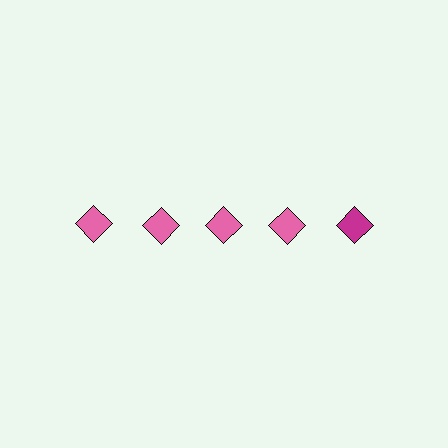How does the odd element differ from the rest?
It has a different color: magenta instead of pink.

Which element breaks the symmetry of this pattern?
The magenta diamond in the top row, rightmost column breaks the symmetry. All other shapes are pink diamonds.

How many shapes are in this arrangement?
There are 5 shapes arranged in a grid pattern.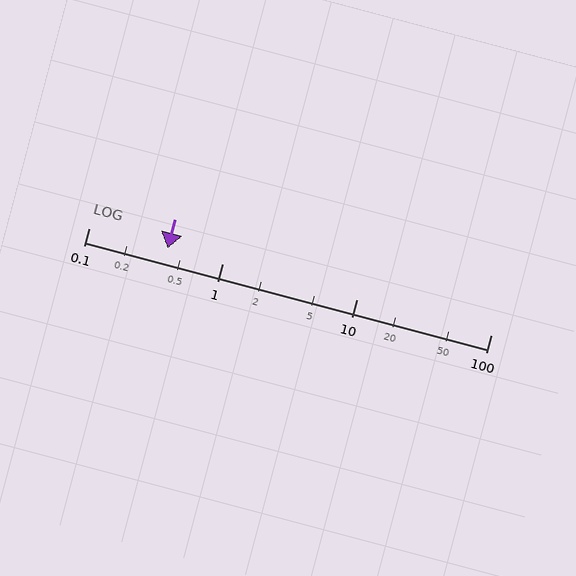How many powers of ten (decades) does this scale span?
The scale spans 3 decades, from 0.1 to 100.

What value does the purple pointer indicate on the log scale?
The pointer indicates approximately 0.39.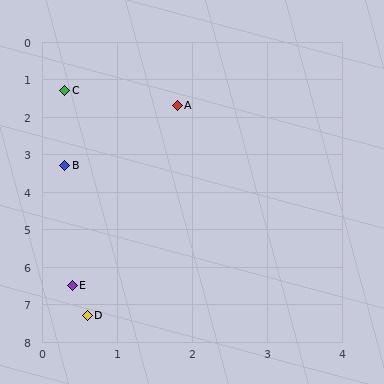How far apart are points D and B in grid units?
Points D and B are about 4.0 grid units apart.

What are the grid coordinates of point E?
Point E is at approximately (0.4, 6.5).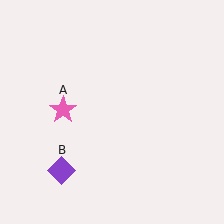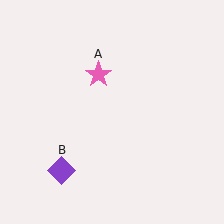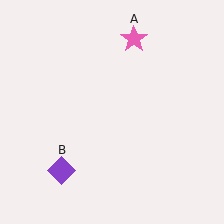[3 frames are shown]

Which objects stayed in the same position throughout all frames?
Purple diamond (object B) remained stationary.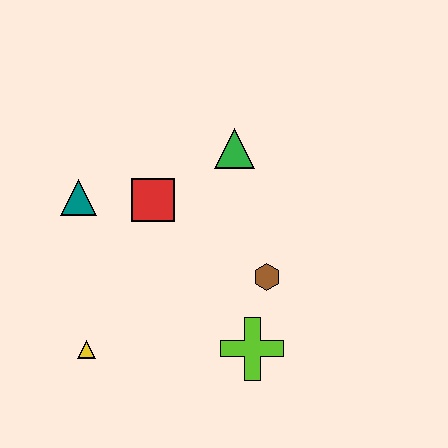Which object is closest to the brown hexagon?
The lime cross is closest to the brown hexagon.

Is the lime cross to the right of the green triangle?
Yes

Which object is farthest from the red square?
The lime cross is farthest from the red square.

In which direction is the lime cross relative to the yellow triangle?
The lime cross is to the right of the yellow triangle.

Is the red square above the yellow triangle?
Yes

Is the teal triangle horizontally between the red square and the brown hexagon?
No